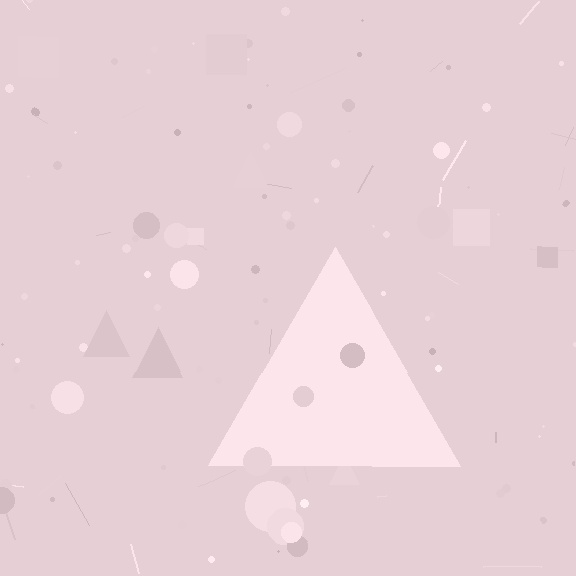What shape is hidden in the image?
A triangle is hidden in the image.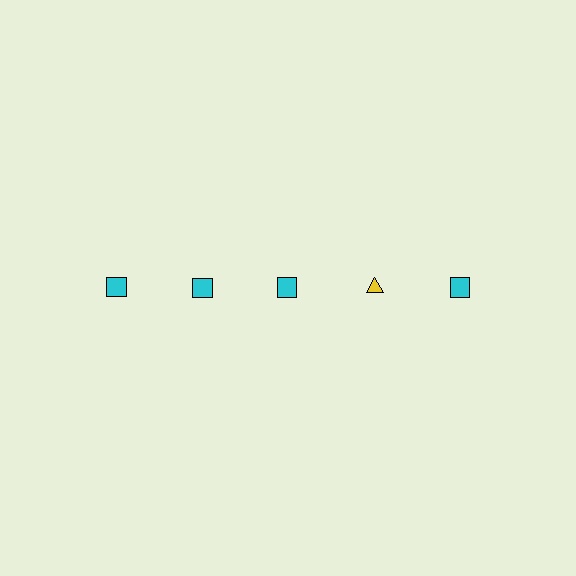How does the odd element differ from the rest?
It differs in both color (yellow instead of cyan) and shape (triangle instead of square).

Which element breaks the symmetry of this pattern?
The yellow triangle in the top row, second from right column breaks the symmetry. All other shapes are cyan squares.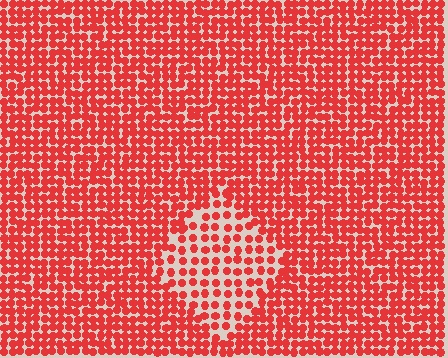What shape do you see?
I see a diamond.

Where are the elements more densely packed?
The elements are more densely packed outside the diamond boundary.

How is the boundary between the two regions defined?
The boundary is defined by a change in element density (approximately 1.9x ratio). All elements are the same color, size, and shape.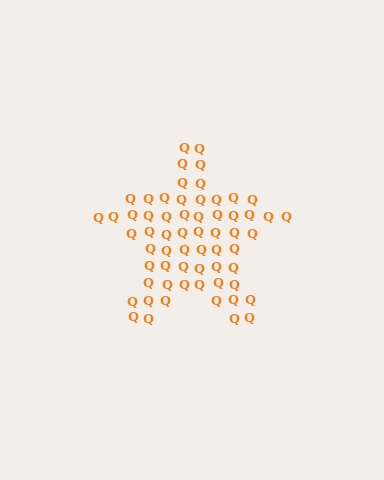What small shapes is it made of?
It is made of small letter Q's.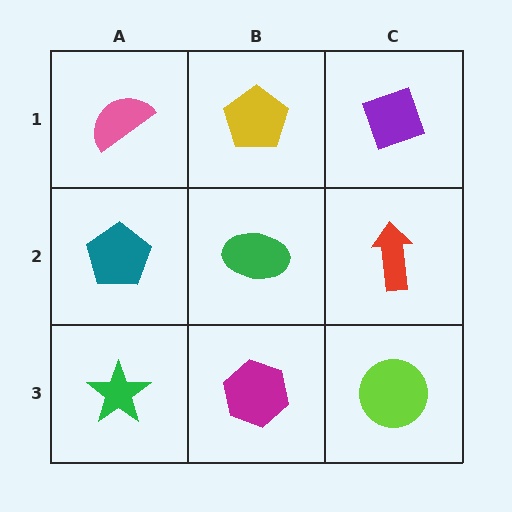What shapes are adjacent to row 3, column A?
A teal pentagon (row 2, column A), a magenta hexagon (row 3, column B).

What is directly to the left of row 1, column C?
A yellow pentagon.